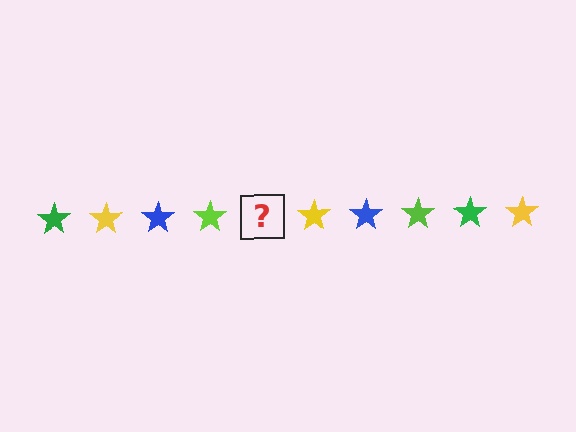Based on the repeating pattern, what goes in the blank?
The blank should be a green star.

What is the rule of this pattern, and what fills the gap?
The rule is that the pattern cycles through green, yellow, blue, lime stars. The gap should be filled with a green star.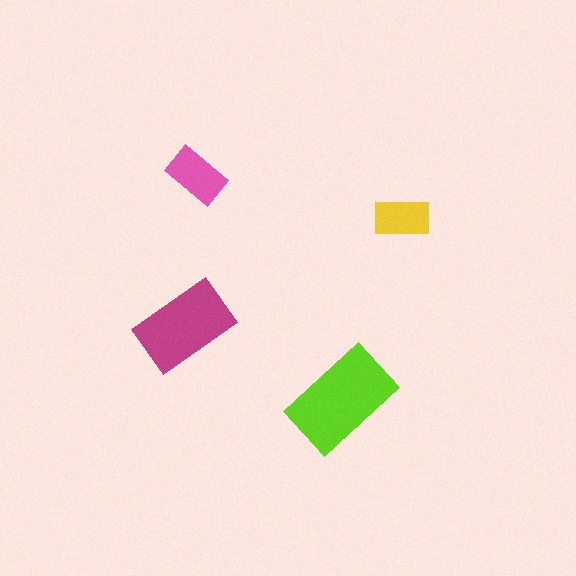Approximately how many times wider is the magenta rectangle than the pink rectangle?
About 1.5 times wider.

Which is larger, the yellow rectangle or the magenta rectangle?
The magenta one.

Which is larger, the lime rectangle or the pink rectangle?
The lime one.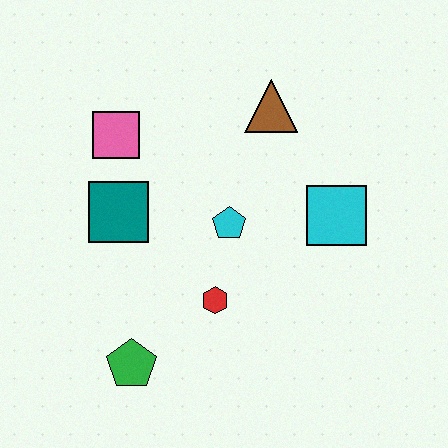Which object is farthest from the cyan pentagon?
The green pentagon is farthest from the cyan pentagon.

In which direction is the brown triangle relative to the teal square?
The brown triangle is to the right of the teal square.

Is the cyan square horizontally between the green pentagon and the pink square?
No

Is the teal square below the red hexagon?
No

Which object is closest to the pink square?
The teal square is closest to the pink square.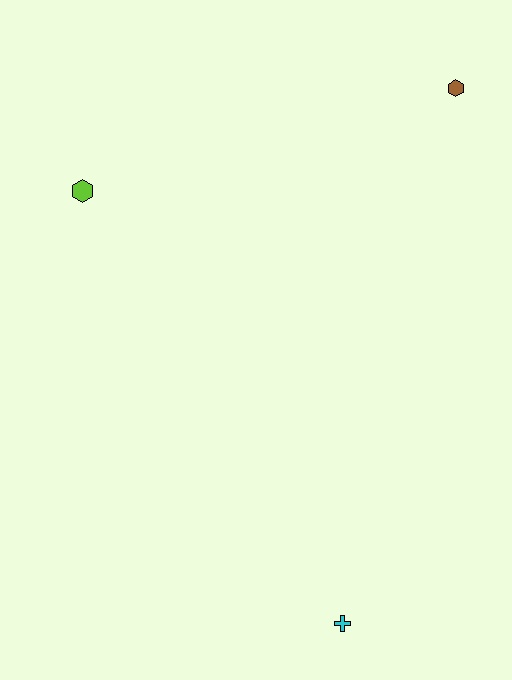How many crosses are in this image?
There is 1 cross.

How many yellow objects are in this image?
There are no yellow objects.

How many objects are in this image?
There are 3 objects.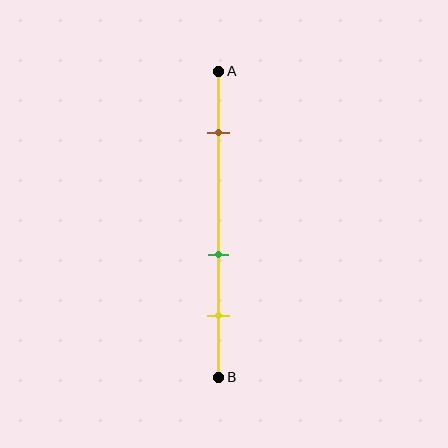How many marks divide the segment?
There are 3 marks dividing the segment.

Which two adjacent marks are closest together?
The green and yellow marks are the closest adjacent pair.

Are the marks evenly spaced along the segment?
No, the marks are not evenly spaced.